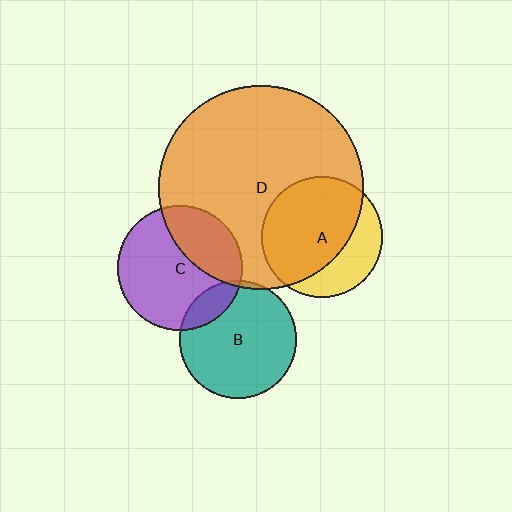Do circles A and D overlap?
Yes.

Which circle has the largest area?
Circle D (orange).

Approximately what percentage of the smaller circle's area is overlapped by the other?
Approximately 70%.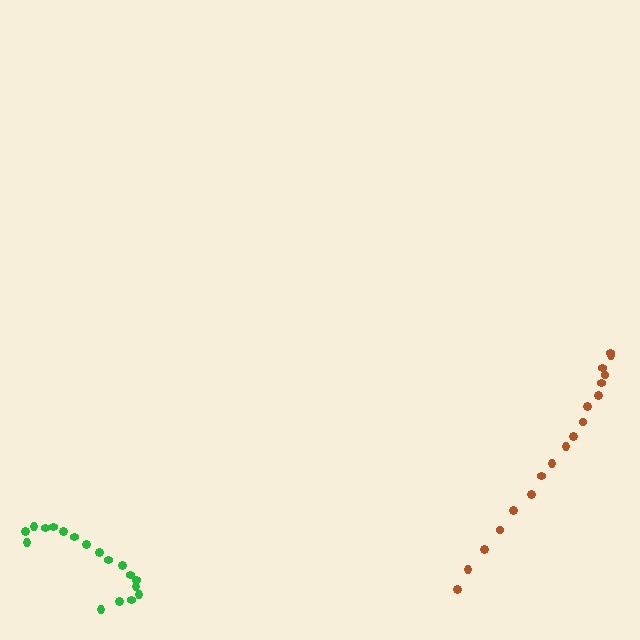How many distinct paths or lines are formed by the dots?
There are 2 distinct paths.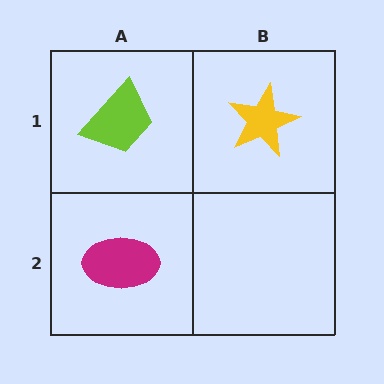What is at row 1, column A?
A lime trapezoid.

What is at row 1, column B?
A yellow star.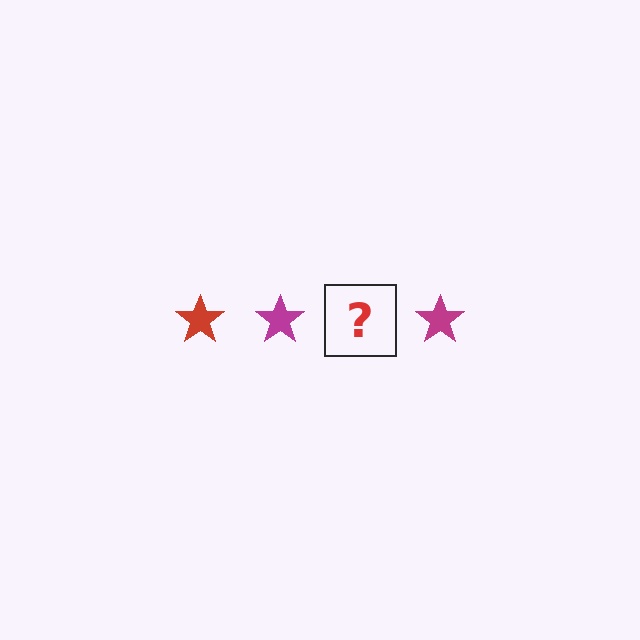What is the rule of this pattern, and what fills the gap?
The rule is that the pattern cycles through red, magenta stars. The gap should be filled with a red star.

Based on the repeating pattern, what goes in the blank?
The blank should be a red star.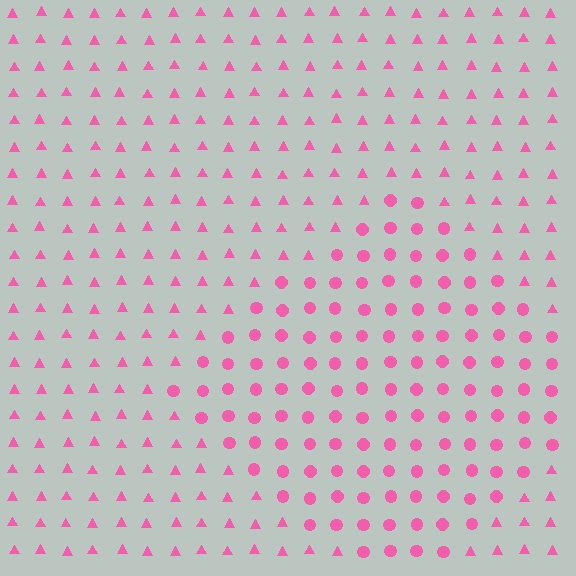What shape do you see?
I see a diamond.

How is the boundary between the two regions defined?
The boundary is defined by a change in element shape: circles inside vs. triangles outside. All elements share the same color and spacing.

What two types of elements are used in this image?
The image uses circles inside the diamond region and triangles outside it.